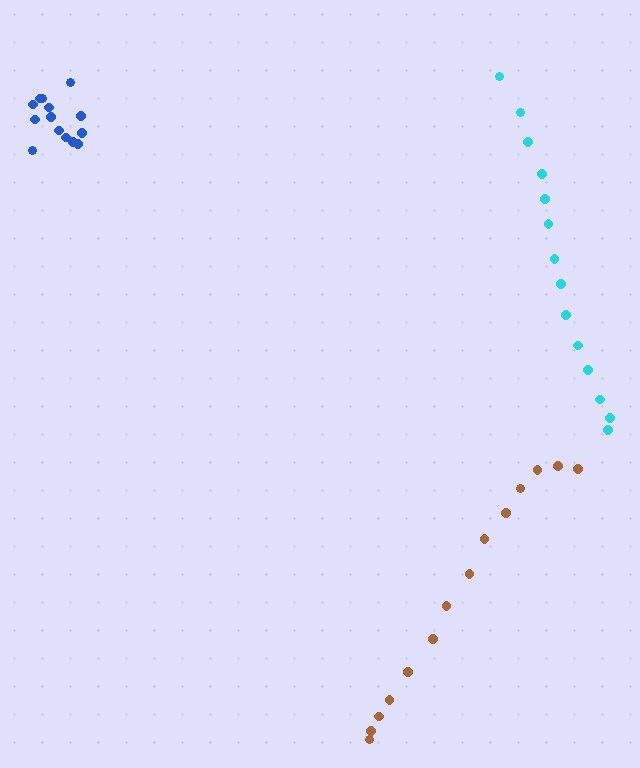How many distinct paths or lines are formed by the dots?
There are 3 distinct paths.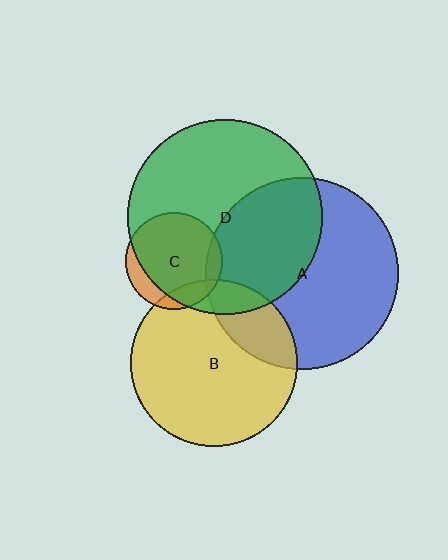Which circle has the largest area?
Circle D (green).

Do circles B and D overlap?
Yes.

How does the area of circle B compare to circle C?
Approximately 3.0 times.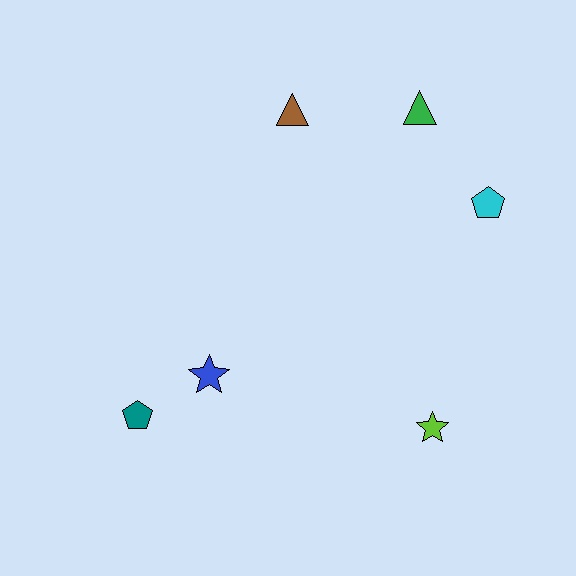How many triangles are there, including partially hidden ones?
There are 2 triangles.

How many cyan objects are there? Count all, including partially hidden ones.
There is 1 cyan object.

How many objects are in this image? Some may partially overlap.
There are 6 objects.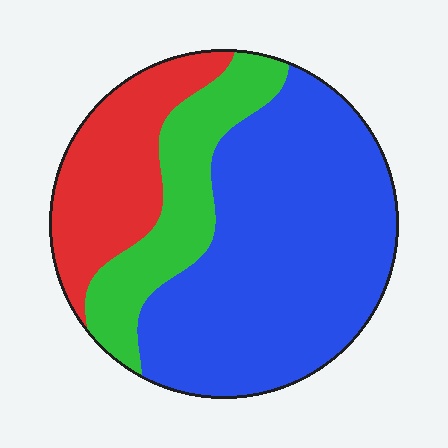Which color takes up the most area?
Blue, at roughly 60%.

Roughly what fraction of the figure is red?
Red takes up about one fifth (1/5) of the figure.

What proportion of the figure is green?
Green takes up between a sixth and a third of the figure.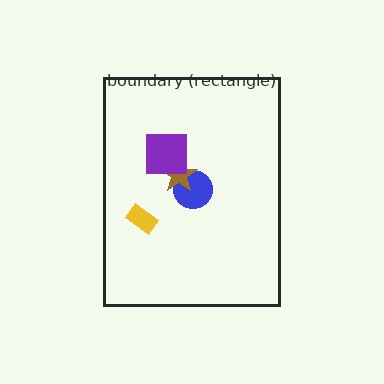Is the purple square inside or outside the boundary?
Inside.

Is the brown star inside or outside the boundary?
Inside.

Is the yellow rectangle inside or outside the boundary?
Inside.